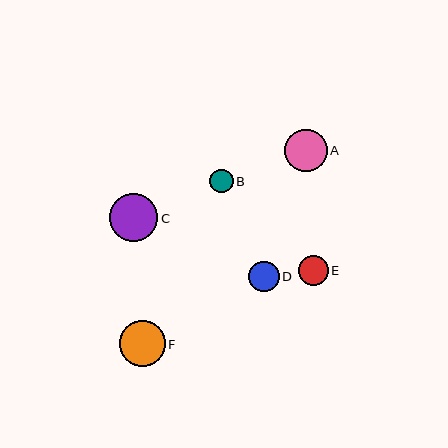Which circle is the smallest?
Circle B is the smallest with a size of approximately 24 pixels.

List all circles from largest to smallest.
From largest to smallest: C, F, A, D, E, B.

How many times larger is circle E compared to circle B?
Circle E is approximately 1.3 times the size of circle B.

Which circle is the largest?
Circle C is the largest with a size of approximately 49 pixels.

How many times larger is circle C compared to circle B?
Circle C is approximately 2.1 times the size of circle B.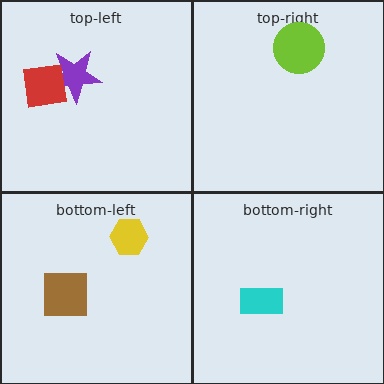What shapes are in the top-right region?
The lime circle.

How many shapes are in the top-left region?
2.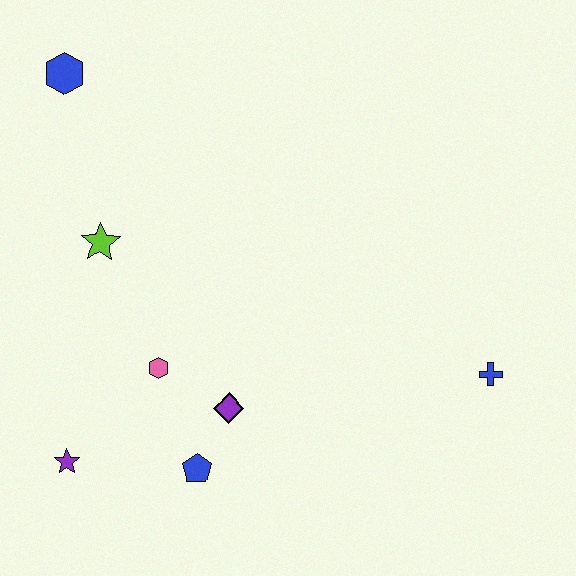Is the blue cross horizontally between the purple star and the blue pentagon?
No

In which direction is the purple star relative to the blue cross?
The purple star is to the left of the blue cross.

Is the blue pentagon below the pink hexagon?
Yes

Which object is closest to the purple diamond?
The blue pentagon is closest to the purple diamond.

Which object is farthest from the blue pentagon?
The blue hexagon is farthest from the blue pentagon.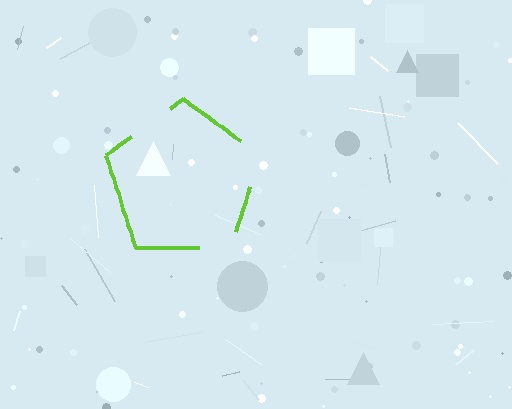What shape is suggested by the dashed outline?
The dashed outline suggests a pentagon.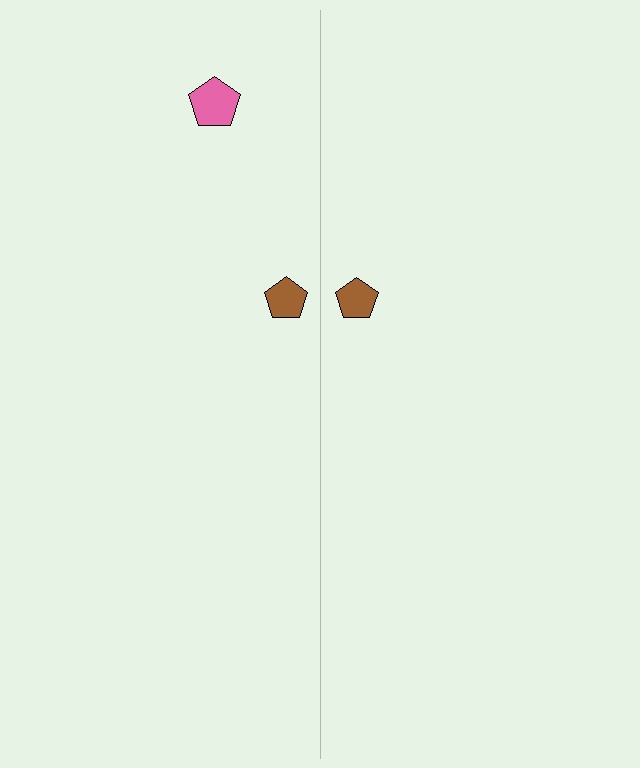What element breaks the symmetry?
A pink pentagon is missing from the right side.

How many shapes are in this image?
There are 3 shapes in this image.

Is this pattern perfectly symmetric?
No, the pattern is not perfectly symmetric. A pink pentagon is missing from the right side.